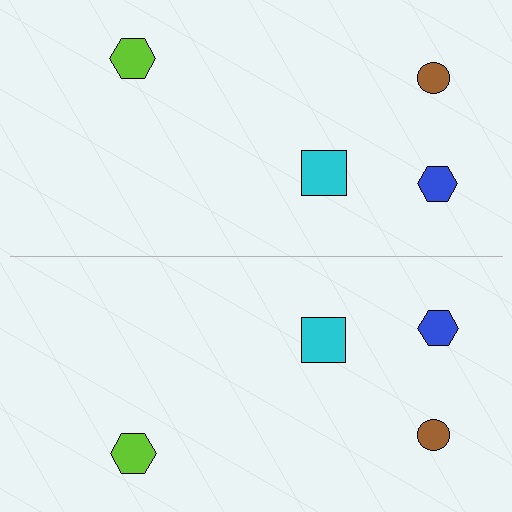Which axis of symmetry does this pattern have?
The pattern has a horizontal axis of symmetry running through the center of the image.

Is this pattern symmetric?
Yes, this pattern has bilateral (reflection) symmetry.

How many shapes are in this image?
There are 8 shapes in this image.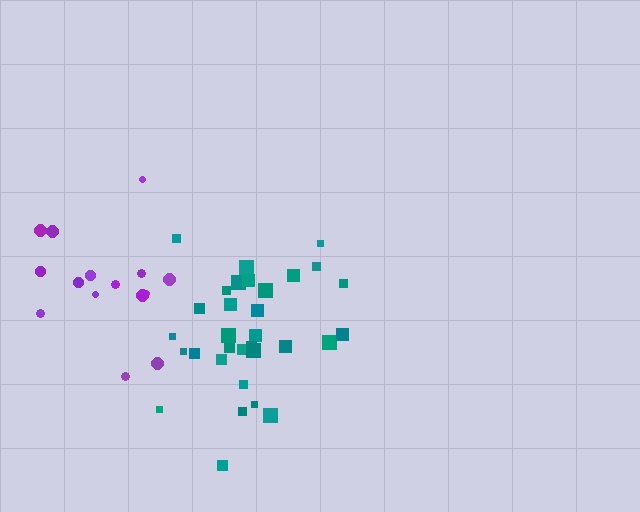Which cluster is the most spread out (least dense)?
Purple.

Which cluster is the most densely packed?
Teal.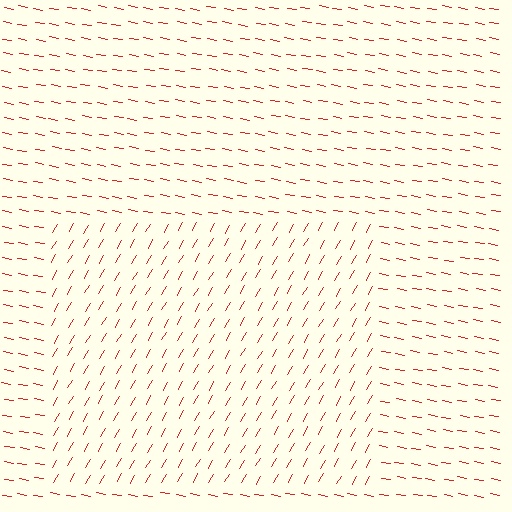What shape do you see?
I see a rectangle.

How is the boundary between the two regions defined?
The boundary is defined purely by a change in line orientation (approximately 70 degrees difference). All lines are the same color and thickness.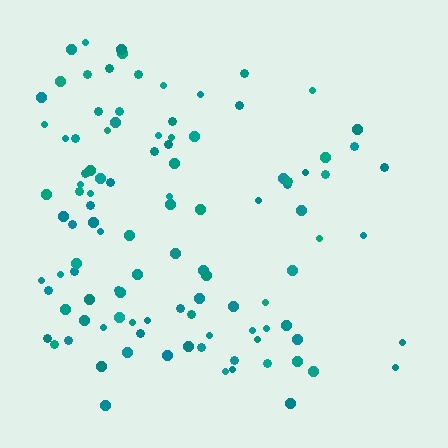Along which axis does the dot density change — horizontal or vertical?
Horizontal.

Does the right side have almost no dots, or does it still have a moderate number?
Still a moderate number, just noticeably fewer than the left.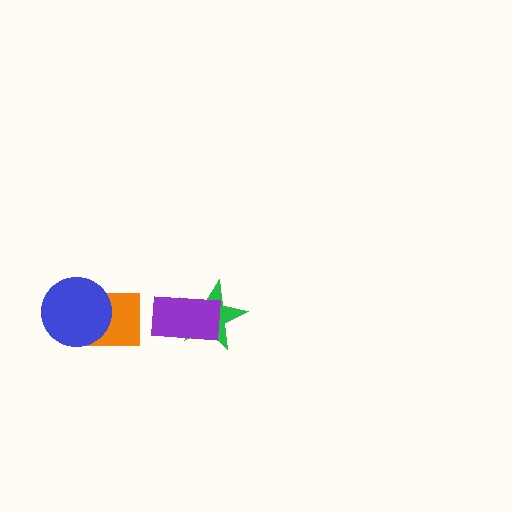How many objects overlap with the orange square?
1 object overlaps with the orange square.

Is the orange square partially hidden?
Yes, it is partially covered by another shape.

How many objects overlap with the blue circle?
1 object overlaps with the blue circle.